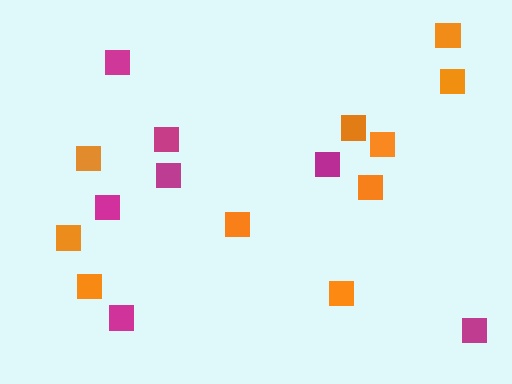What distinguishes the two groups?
There are 2 groups: one group of orange squares (10) and one group of magenta squares (7).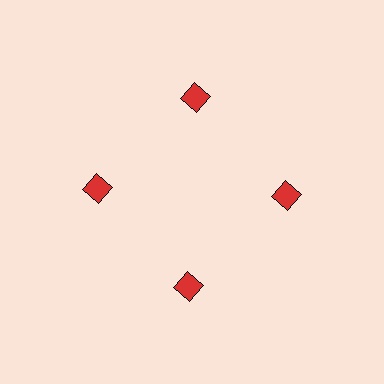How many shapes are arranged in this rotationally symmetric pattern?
There are 4 shapes, arranged in 4 groups of 1.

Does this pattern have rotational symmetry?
Yes, this pattern has 4-fold rotational symmetry. It looks the same after rotating 90 degrees around the center.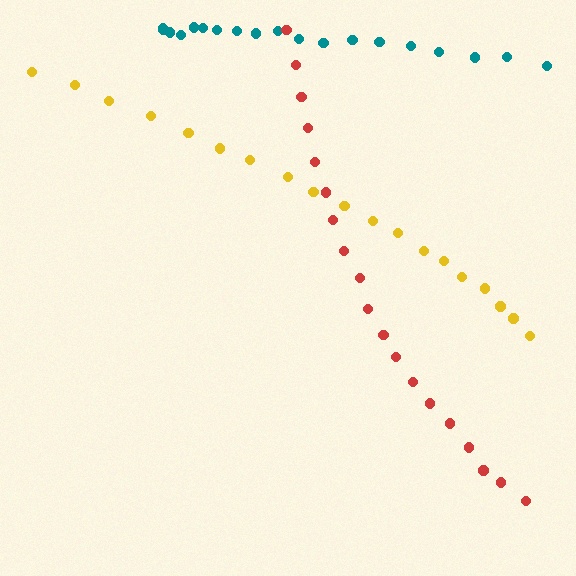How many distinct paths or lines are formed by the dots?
There are 3 distinct paths.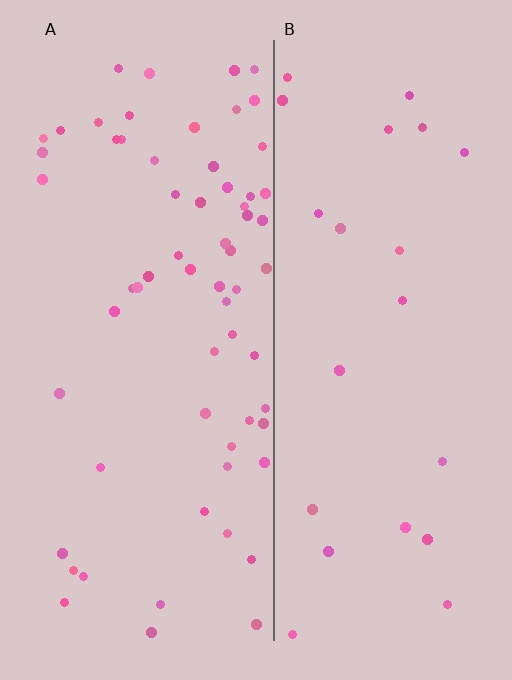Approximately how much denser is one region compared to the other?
Approximately 2.8× — region A over region B.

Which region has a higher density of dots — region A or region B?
A (the left).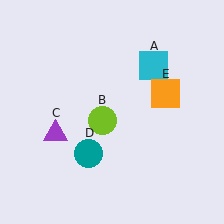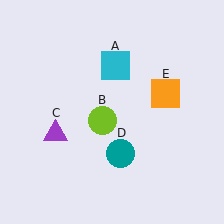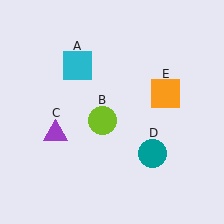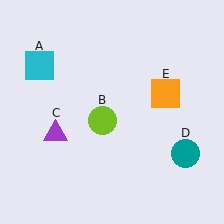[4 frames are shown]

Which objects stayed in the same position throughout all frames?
Lime circle (object B) and purple triangle (object C) and orange square (object E) remained stationary.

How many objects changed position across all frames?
2 objects changed position: cyan square (object A), teal circle (object D).